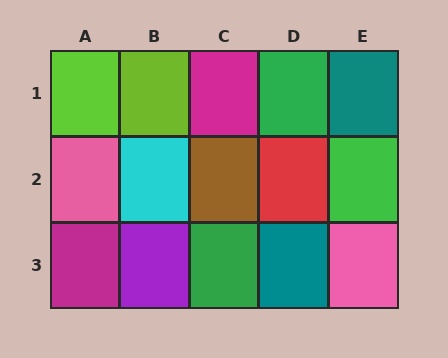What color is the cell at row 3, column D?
Teal.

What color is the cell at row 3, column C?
Green.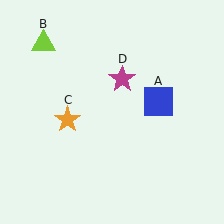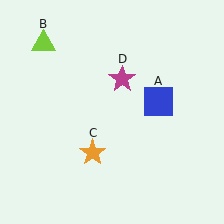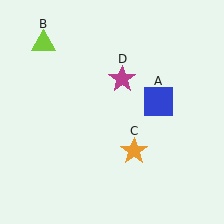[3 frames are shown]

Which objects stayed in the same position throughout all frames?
Blue square (object A) and lime triangle (object B) and magenta star (object D) remained stationary.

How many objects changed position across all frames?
1 object changed position: orange star (object C).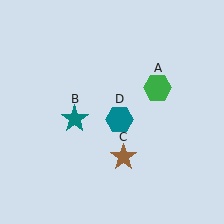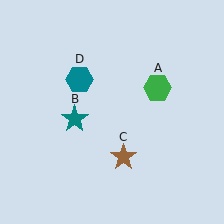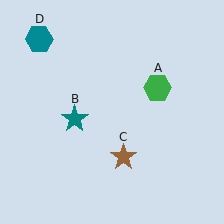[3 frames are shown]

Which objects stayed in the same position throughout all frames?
Green hexagon (object A) and teal star (object B) and brown star (object C) remained stationary.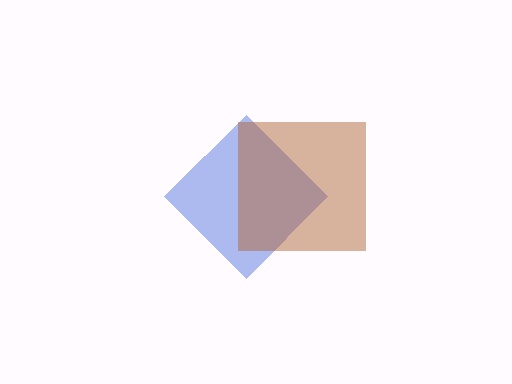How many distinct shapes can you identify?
There are 2 distinct shapes: a blue diamond, a brown square.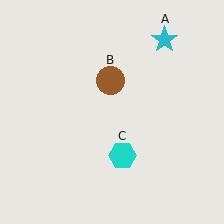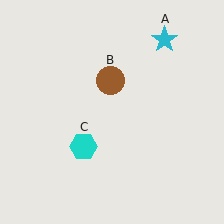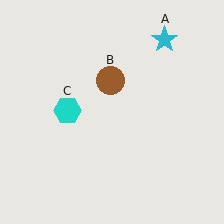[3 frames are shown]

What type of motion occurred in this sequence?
The cyan hexagon (object C) rotated clockwise around the center of the scene.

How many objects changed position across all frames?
1 object changed position: cyan hexagon (object C).